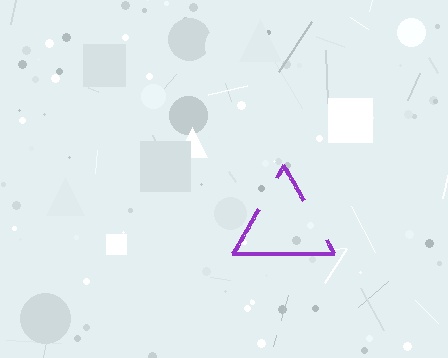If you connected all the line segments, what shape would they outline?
They would outline a triangle.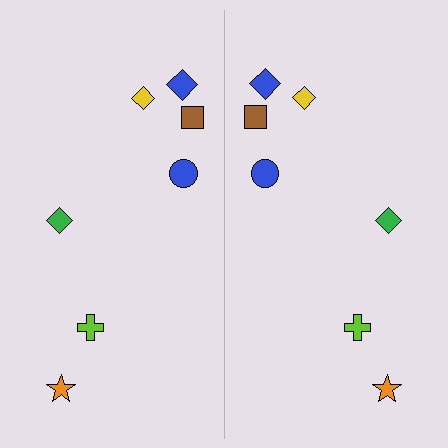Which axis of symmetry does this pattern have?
The pattern has a vertical axis of symmetry running through the center of the image.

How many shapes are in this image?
There are 14 shapes in this image.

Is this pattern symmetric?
Yes, this pattern has bilateral (reflection) symmetry.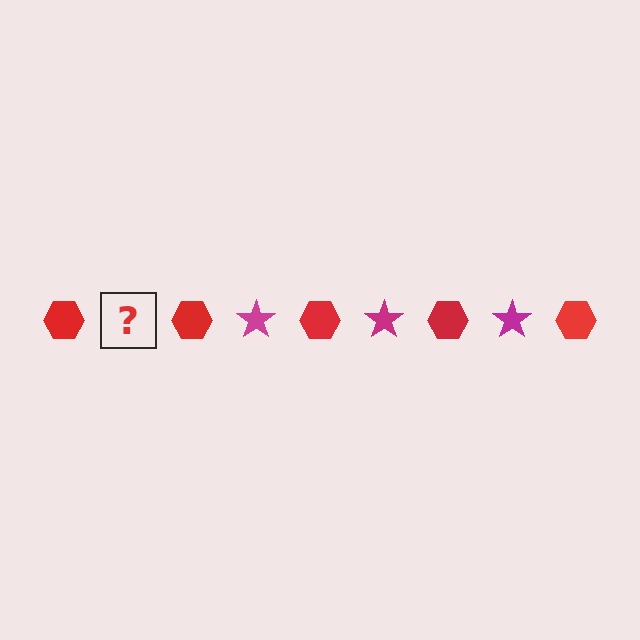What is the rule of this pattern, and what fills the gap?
The rule is that the pattern alternates between red hexagon and magenta star. The gap should be filled with a magenta star.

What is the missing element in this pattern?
The missing element is a magenta star.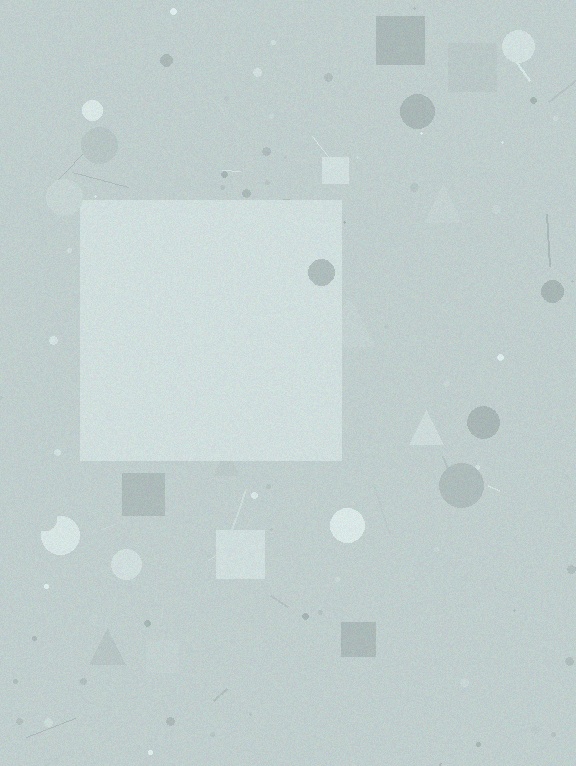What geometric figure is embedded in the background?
A square is embedded in the background.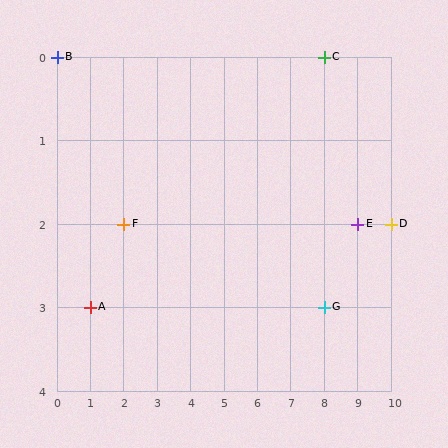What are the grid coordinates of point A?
Point A is at grid coordinates (1, 3).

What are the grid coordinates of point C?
Point C is at grid coordinates (8, 0).